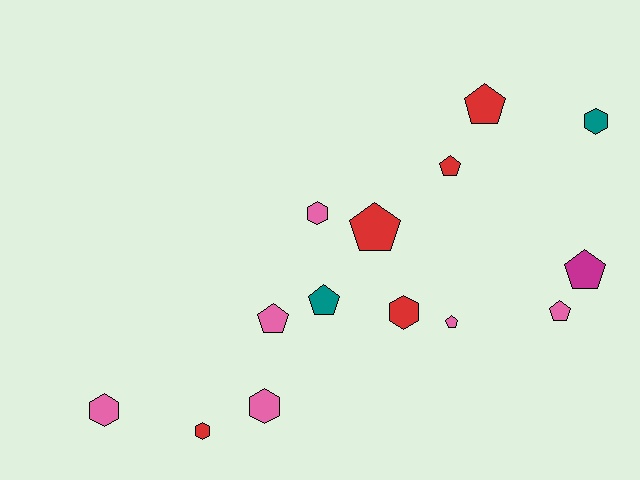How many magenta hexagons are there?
There are no magenta hexagons.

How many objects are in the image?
There are 14 objects.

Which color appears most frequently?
Pink, with 6 objects.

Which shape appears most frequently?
Pentagon, with 8 objects.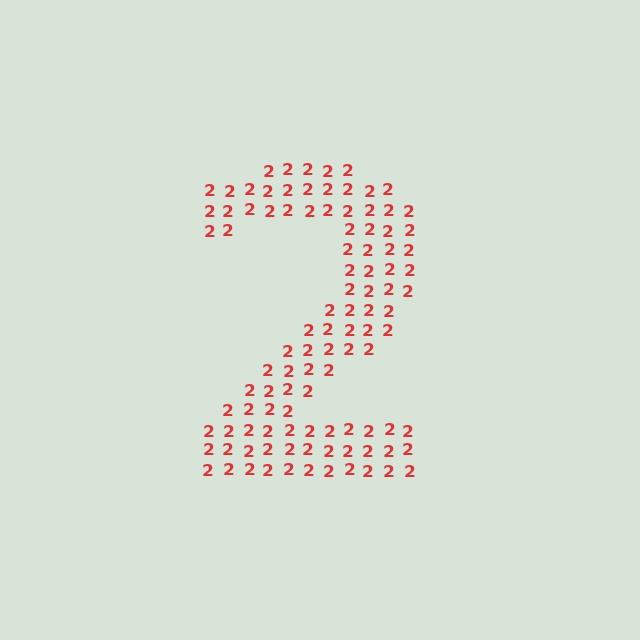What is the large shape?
The large shape is the digit 2.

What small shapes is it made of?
It is made of small digit 2's.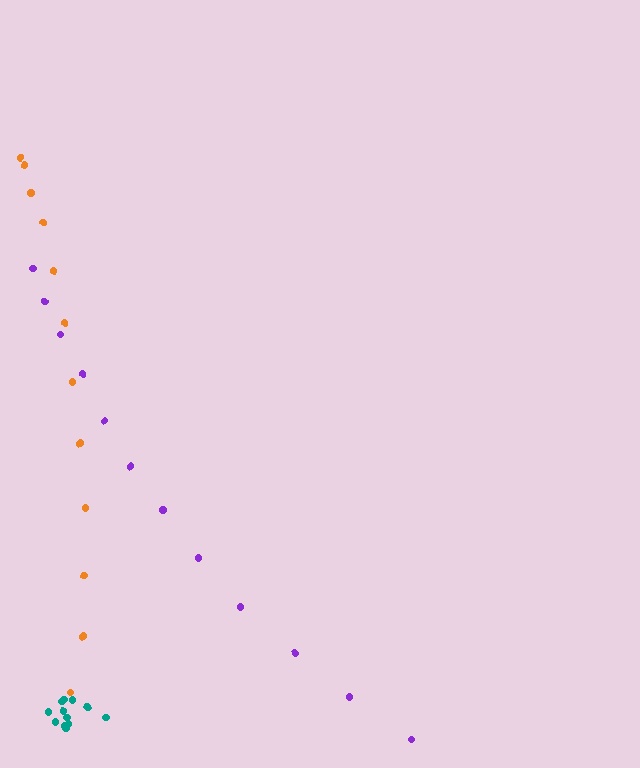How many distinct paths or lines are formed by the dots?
There are 3 distinct paths.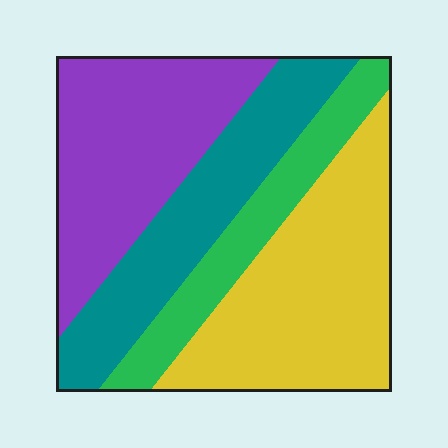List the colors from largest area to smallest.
From largest to smallest: yellow, purple, teal, green.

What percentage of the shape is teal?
Teal covers 23% of the shape.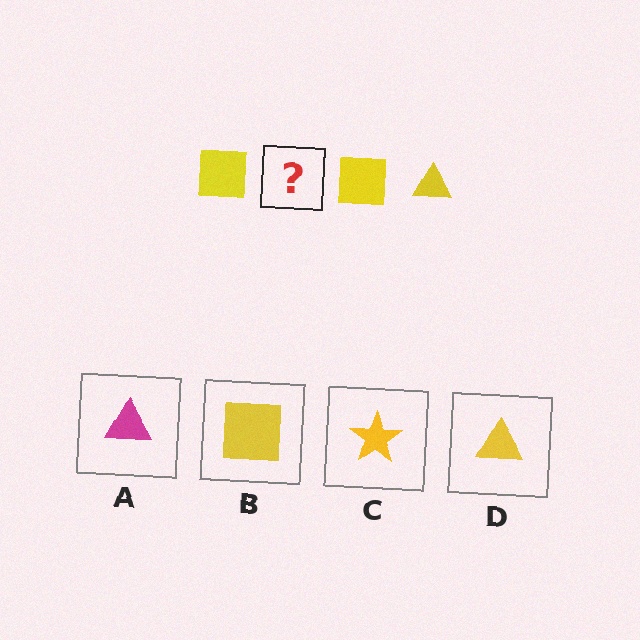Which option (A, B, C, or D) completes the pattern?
D.